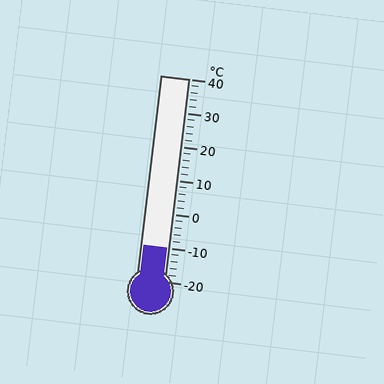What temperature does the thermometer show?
The thermometer shows approximately -10°C.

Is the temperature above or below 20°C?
The temperature is below 20°C.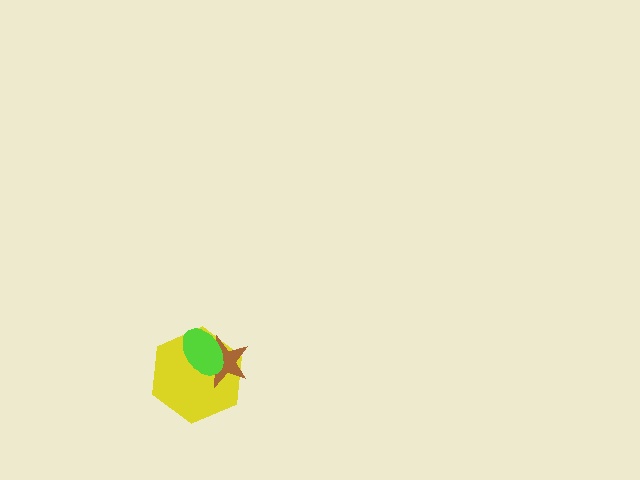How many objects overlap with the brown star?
2 objects overlap with the brown star.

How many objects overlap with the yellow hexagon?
2 objects overlap with the yellow hexagon.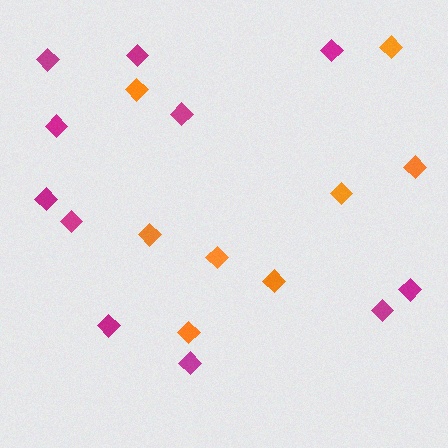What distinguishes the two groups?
There are 2 groups: one group of magenta diamonds (11) and one group of orange diamonds (8).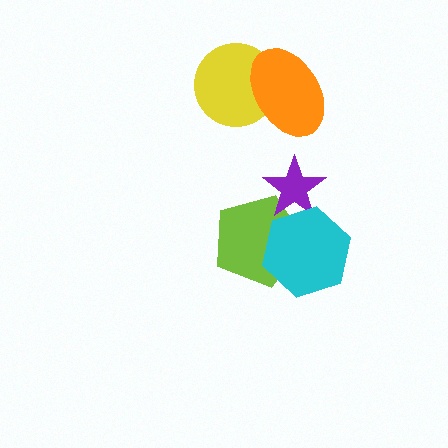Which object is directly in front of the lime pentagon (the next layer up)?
The purple star is directly in front of the lime pentagon.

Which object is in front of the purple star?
The cyan hexagon is in front of the purple star.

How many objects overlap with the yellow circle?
1 object overlaps with the yellow circle.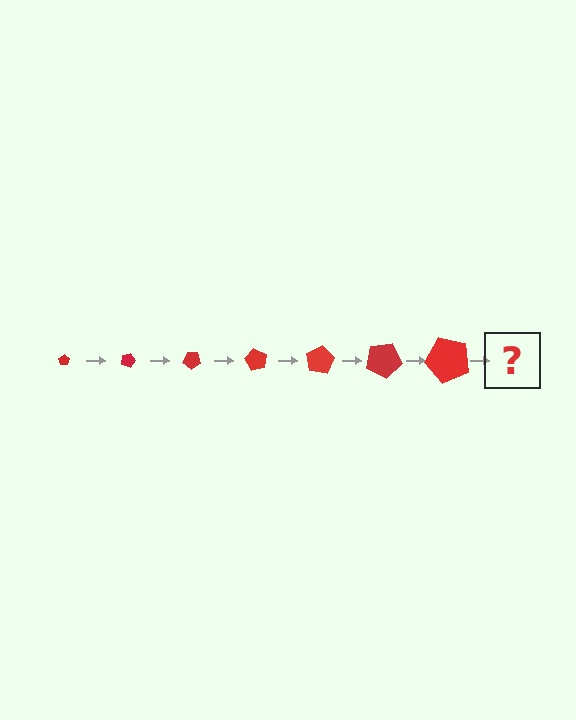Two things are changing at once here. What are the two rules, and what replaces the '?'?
The two rules are that the pentagon grows larger each step and it rotates 20 degrees each step. The '?' should be a pentagon, larger than the previous one and rotated 140 degrees from the start.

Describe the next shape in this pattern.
It should be a pentagon, larger than the previous one and rotated 140 degrees from the start.